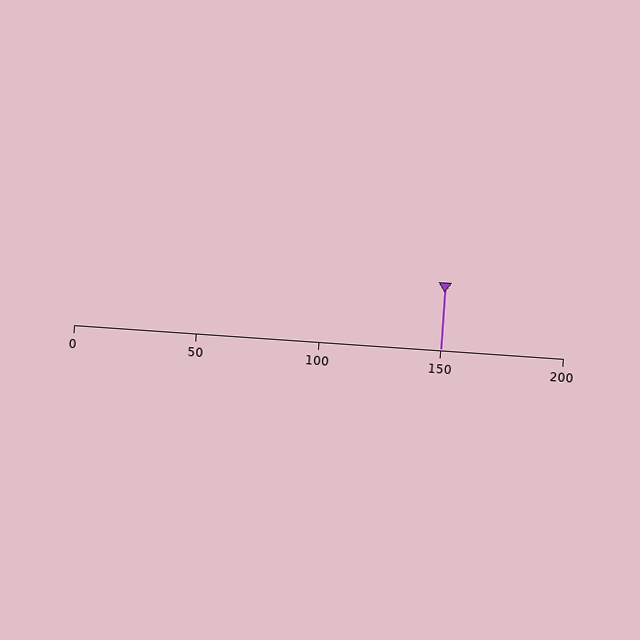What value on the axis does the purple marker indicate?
The marker indicates approximately 150.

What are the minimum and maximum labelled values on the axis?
The axis runs from 0 to 200.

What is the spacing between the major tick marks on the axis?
The major ticks are spaced 50 apart.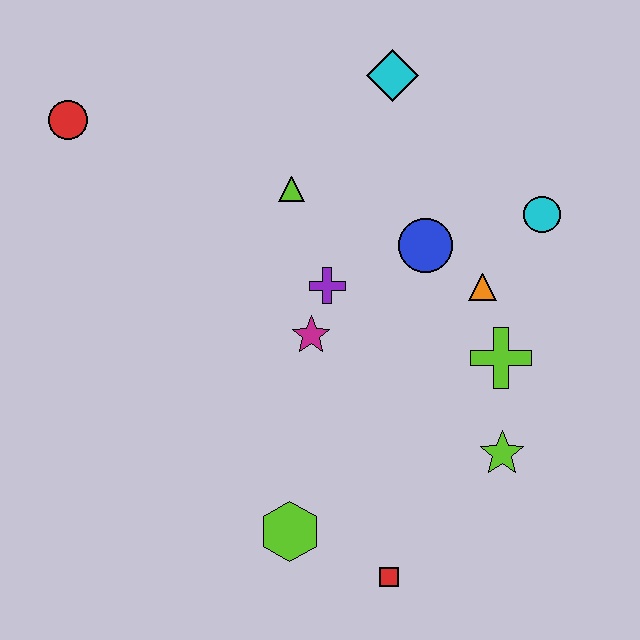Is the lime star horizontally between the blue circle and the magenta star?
No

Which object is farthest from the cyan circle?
The red circle is farthest from the cyan circle.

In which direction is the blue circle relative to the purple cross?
The blue circle is to the right of the purple cross.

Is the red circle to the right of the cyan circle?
No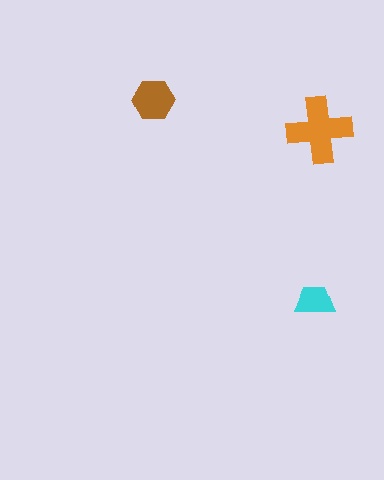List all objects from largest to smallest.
The orange cross, the brown hexagon, the cyan trapezoid.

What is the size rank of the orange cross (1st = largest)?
1st.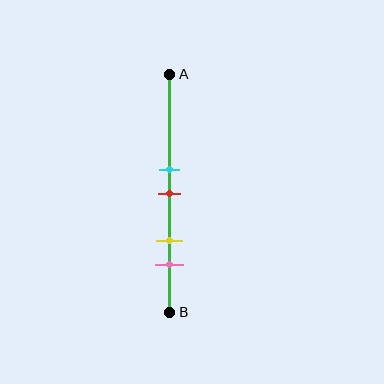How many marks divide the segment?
There are 4 marks dividing the segment.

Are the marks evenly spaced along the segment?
No, the marks are not evenly spaced.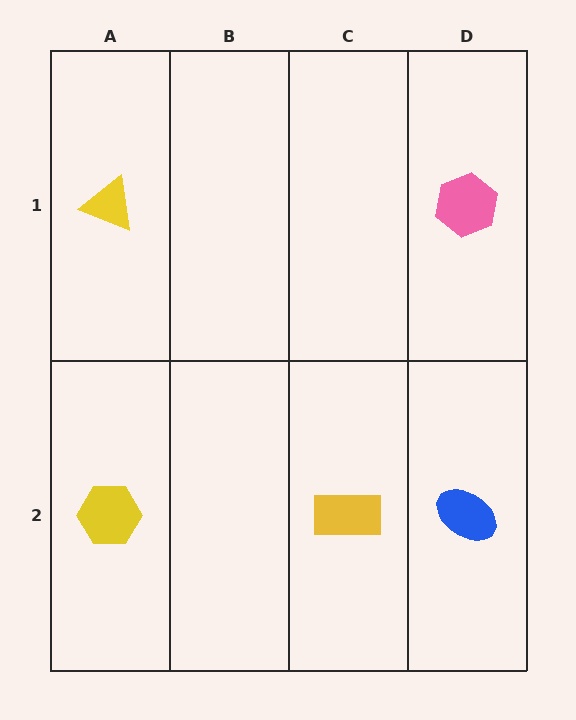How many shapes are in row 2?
3 shapes.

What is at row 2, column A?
A yellow hexagon.